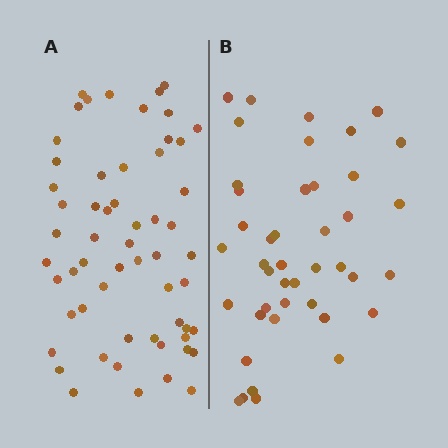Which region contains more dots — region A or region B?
Region A (the left region) has more dots.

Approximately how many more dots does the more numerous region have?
Region A has approximately 15 more dots than region B.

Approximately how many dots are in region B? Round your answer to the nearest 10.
About 40 dots. (The exact count is 43, which rounds to 40.)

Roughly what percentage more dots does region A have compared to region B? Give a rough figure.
About 35% more.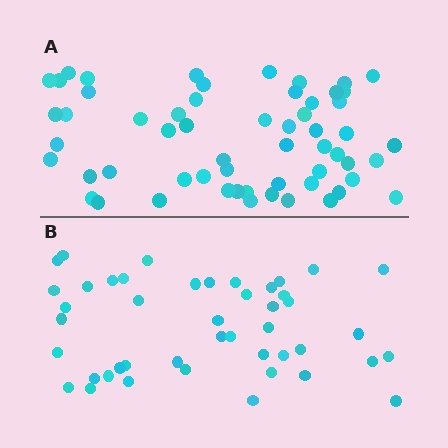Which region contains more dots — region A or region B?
Region A (the top region) has more dots.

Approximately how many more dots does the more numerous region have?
Region A has approximately 15 more dots than region B.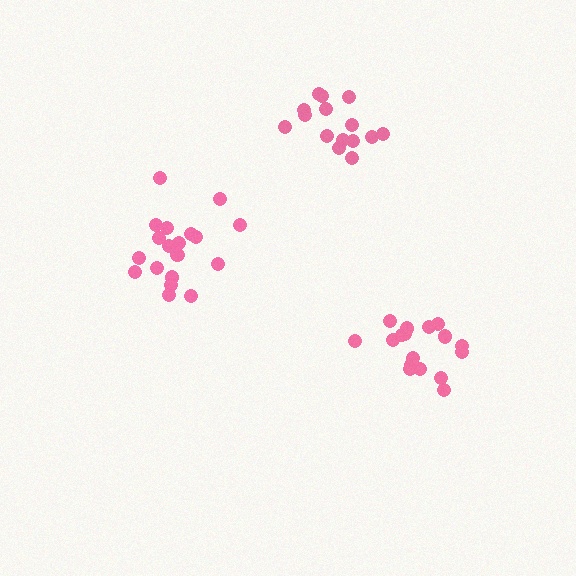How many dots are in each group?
Group 1: 17 dots, Group 2: 15 dots, Group 3: 19 dots (51 total).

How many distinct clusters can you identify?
There are 3 distinct clusters.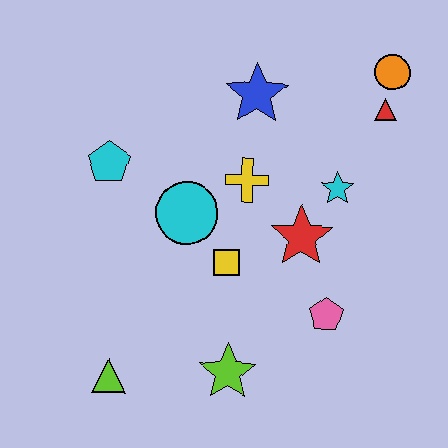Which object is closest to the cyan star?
The red star is closest to the cyan star.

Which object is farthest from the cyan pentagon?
The orange circle is farthest from the cyan pentagon.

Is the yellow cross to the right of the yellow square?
Yes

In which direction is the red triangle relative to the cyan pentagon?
The red triangle is to the right of the cyan pentagon.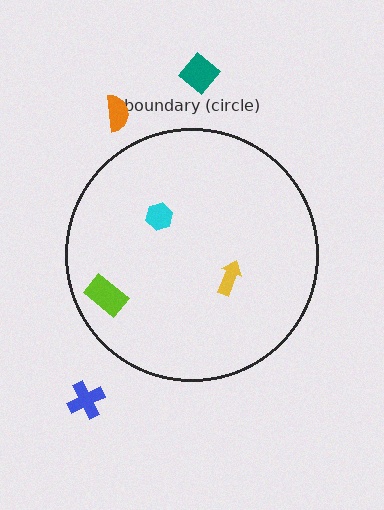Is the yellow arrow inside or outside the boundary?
Inside.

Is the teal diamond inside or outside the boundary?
Outside.